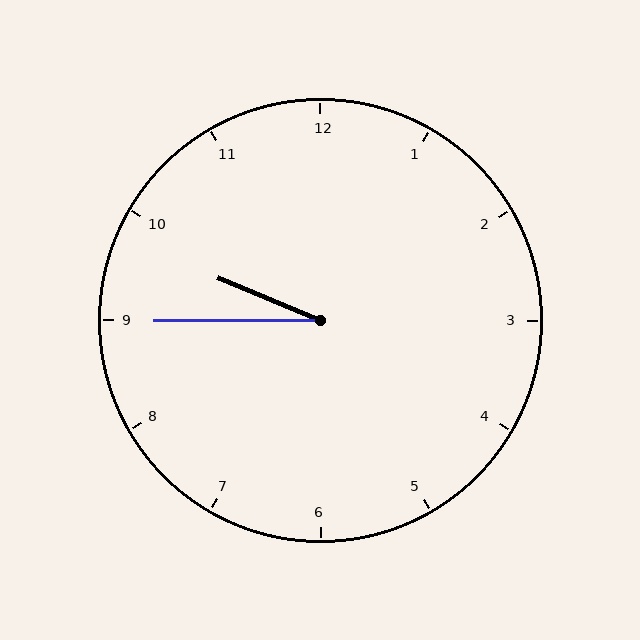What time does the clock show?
9:45.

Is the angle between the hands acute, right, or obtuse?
It is acute.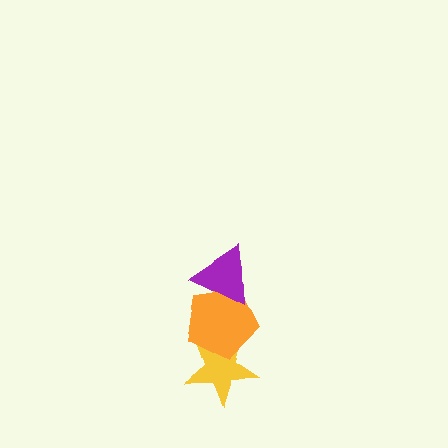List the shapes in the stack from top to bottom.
From top to bottom: the purple triangle, the orange pentagon, the yellow star.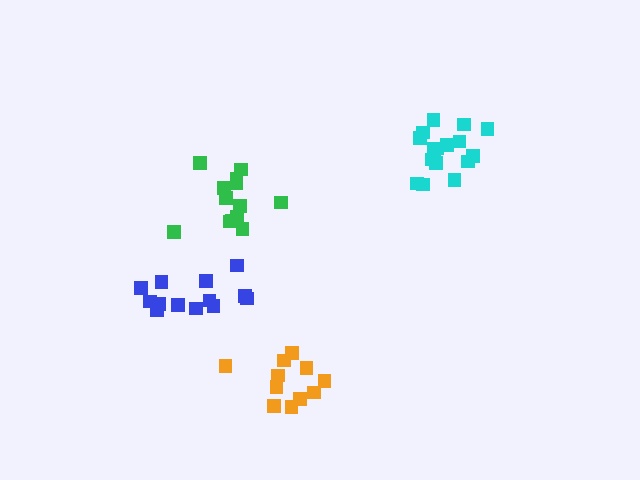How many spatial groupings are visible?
There are 4 spatial groupings.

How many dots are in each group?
Group 1: 16 dots, Group 2: 13 dots, Group 3: 13 dots, Group 4: 11 dots (53 total).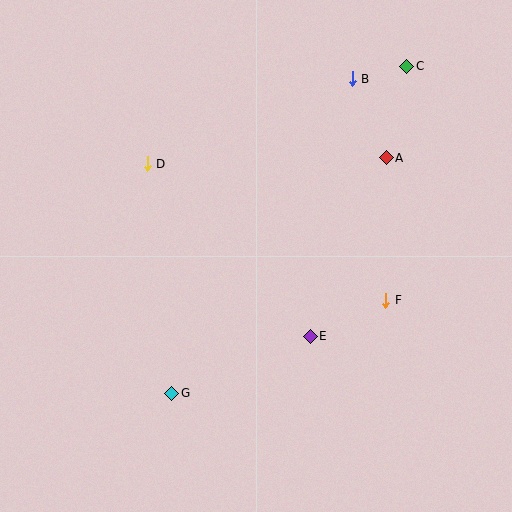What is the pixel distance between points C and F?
The distance between C and F is 235 pixels.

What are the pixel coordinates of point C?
Point C is at (407, 66).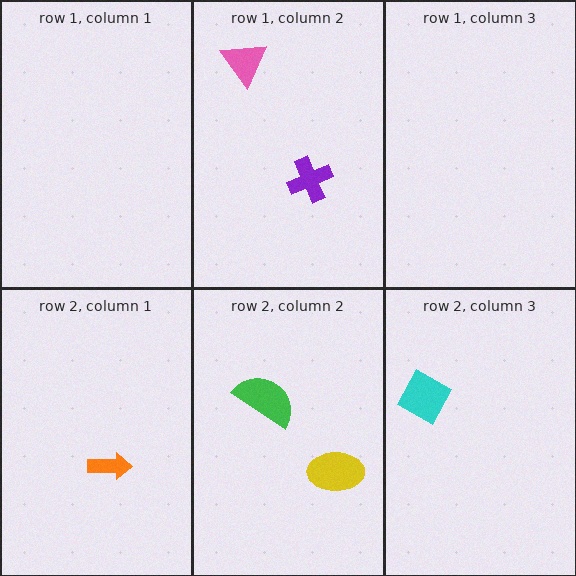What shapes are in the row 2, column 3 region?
The cyan diamond.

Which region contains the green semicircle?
The row 2, column 2 region.